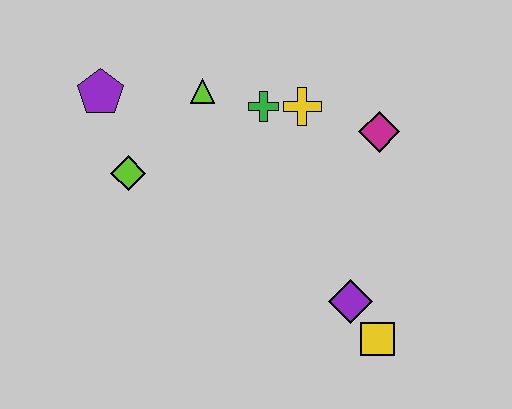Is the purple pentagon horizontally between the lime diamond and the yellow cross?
No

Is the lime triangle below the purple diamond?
No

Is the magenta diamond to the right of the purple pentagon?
Yes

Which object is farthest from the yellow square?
The purple pentagon is farthest from the yellow square.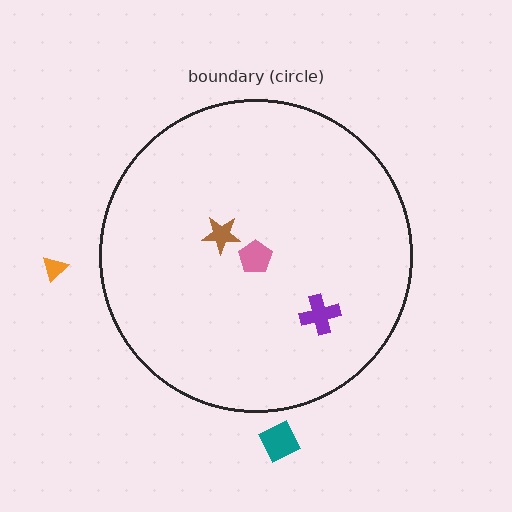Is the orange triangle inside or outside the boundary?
Outside.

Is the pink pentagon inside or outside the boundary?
Inside.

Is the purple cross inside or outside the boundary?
Inside.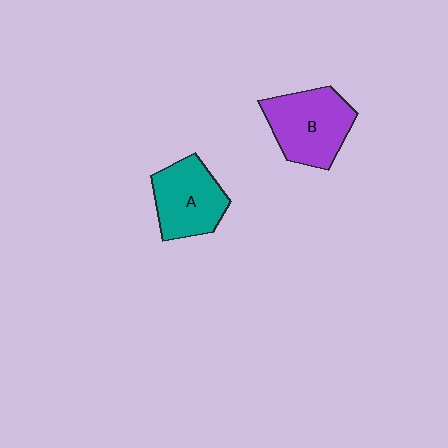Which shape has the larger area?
Shape B (purple).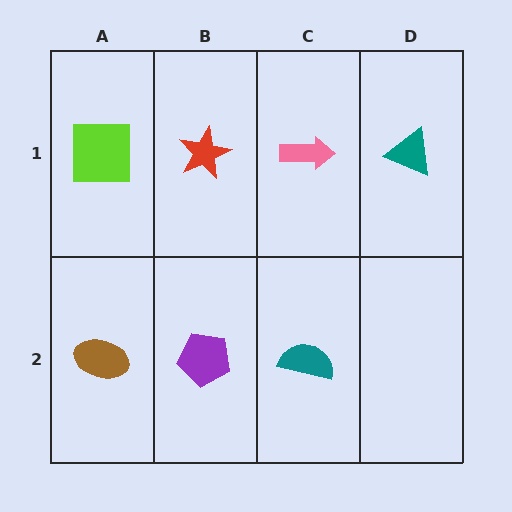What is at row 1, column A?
A lime square.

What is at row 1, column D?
A teal triangle.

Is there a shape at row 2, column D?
No, that cell is empty.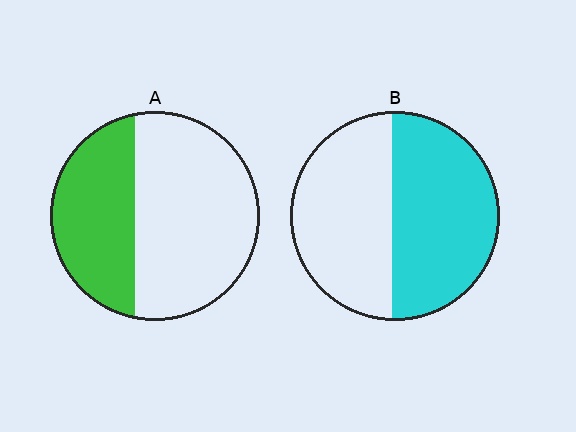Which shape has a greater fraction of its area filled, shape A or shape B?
Shape B.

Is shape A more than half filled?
No.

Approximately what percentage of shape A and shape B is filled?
A is approximately 40% and B is approximately 50%.